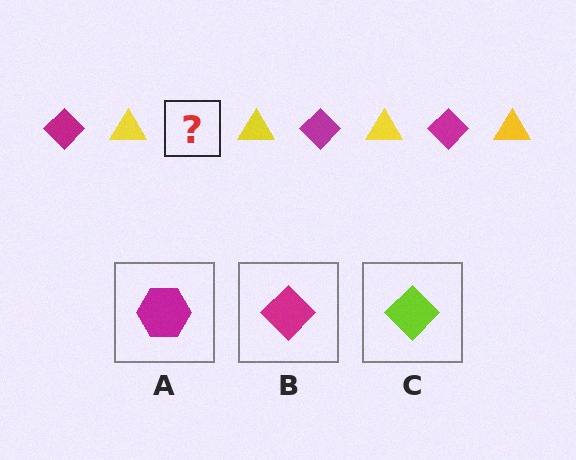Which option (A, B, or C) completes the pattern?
B.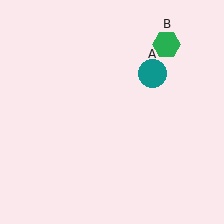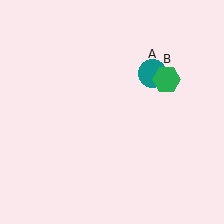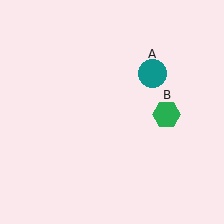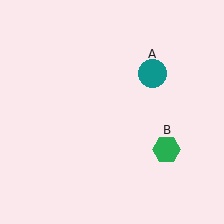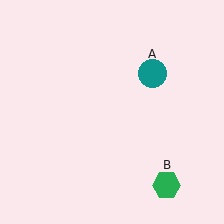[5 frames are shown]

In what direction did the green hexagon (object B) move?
The green hexagon (object B) moved down.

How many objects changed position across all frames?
1 object changed position: green hexagon (object B).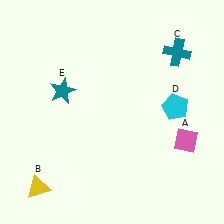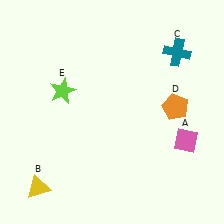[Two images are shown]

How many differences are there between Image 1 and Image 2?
There are 2 differences between the two images.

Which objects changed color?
D changed from cyan to orange. E changed from teal to lime.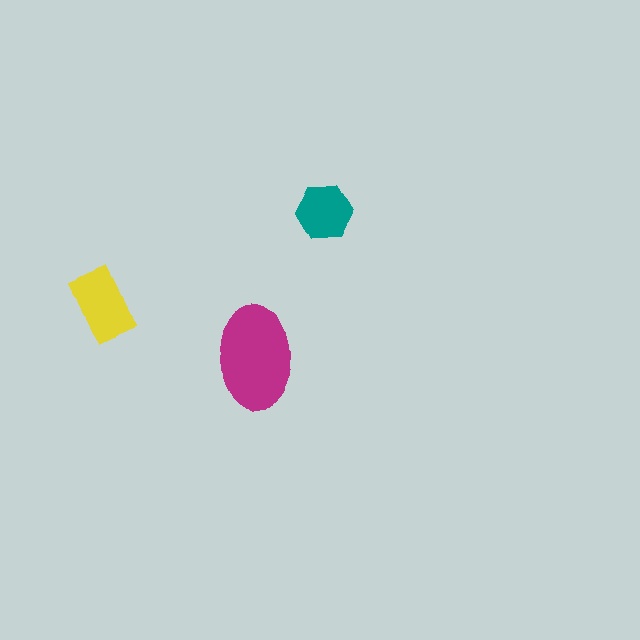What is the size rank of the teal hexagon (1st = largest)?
3rd.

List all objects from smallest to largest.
The teal hexagon, the yellow rectangle, the magenta ellipse.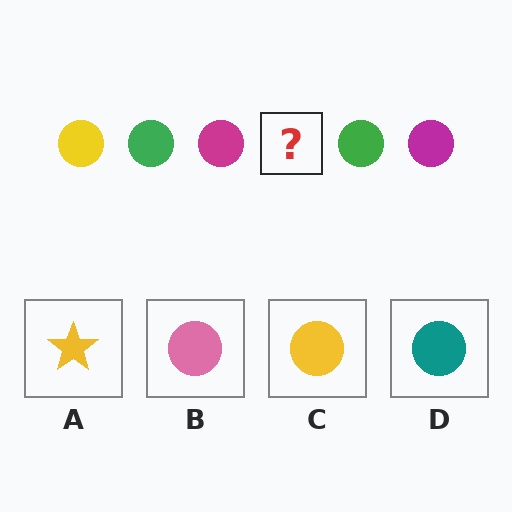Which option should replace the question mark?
Option C.